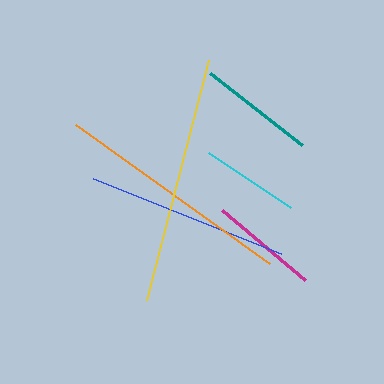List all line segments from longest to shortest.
From longest to shortest: yellow, orange, blue, teal, magenta, cyan.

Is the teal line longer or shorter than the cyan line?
The teal line is longer than the cyan line.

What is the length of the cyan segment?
The cyan segment is approximately 99 pixels long.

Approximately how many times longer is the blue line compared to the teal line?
The blue line is approximately 1.7 times the length of the teal line.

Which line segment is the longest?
The yellow line is the longest at approximately 248 pixels.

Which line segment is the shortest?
The cyan line is the shortest at approximately 99 pixels.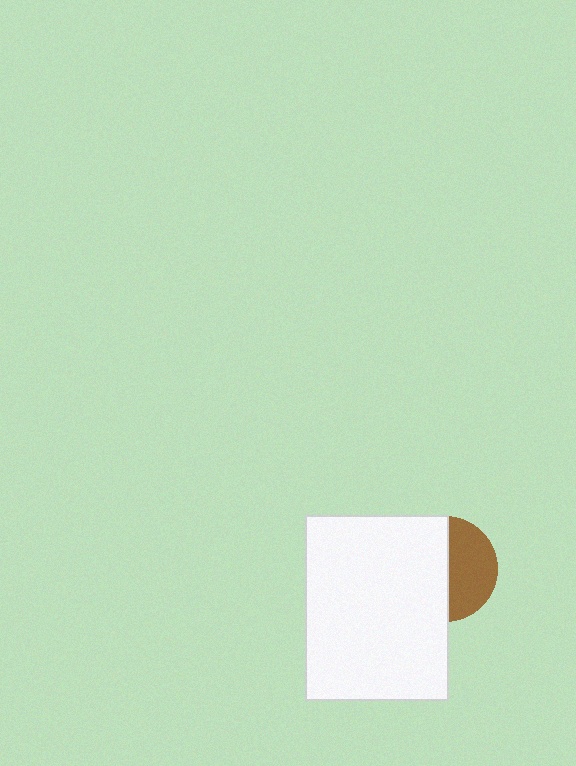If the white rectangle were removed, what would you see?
You would see the complete brown circle.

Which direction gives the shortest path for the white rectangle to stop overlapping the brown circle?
Moving left gives the shortest separation.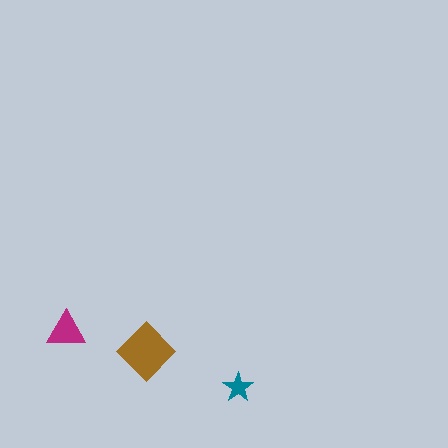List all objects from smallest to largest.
The teal star, the magenta triangle, the brown diamond.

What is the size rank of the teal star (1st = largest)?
3rd.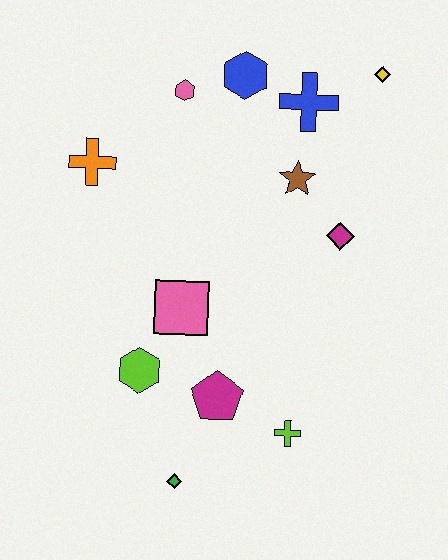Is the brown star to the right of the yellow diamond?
No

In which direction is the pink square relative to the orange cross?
The pink square is below the orange cross.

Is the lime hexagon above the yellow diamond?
No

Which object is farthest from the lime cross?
The yellow diamond is farthest from the lime cross.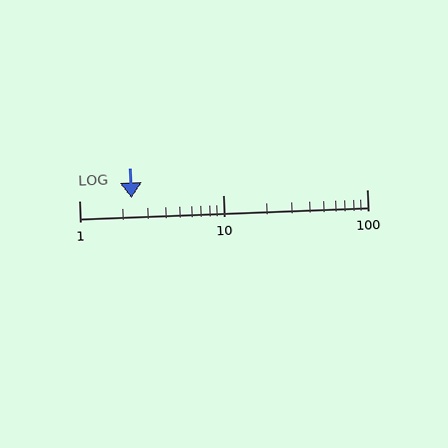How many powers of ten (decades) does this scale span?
The scale spans 2 decades, from 1 to 100.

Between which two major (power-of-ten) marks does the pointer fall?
The pointer is between 1 and 10.